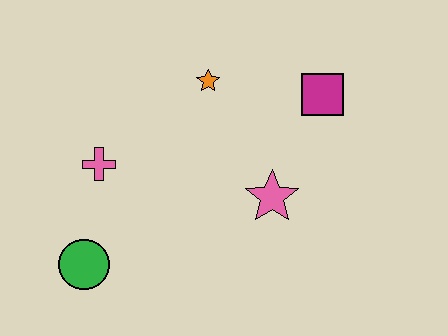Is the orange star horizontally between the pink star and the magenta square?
No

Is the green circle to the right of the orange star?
No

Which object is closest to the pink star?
The magenta square is closest to the pink star.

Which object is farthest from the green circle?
The magenta square is farthest from the green circle.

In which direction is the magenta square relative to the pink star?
The magenta square is above the pink star.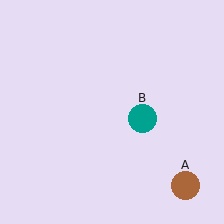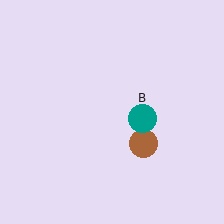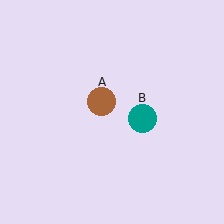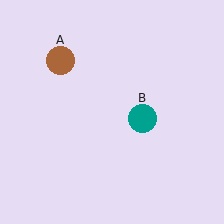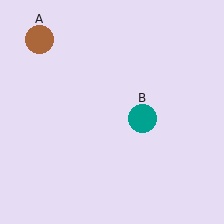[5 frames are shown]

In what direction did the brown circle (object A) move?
The brown circle (object A) moved up and to the left.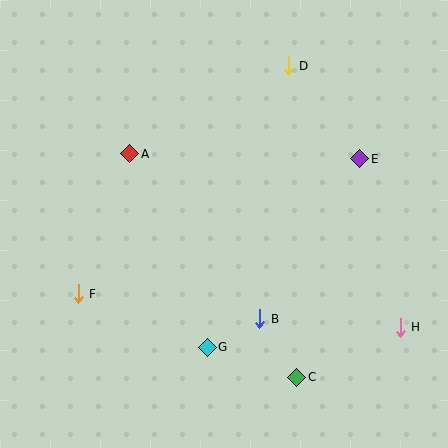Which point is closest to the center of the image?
Point B at (260, 319) is closest to the center.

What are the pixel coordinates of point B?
Point B is at (260, 319).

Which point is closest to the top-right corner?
Point D is closest to the top-right corner.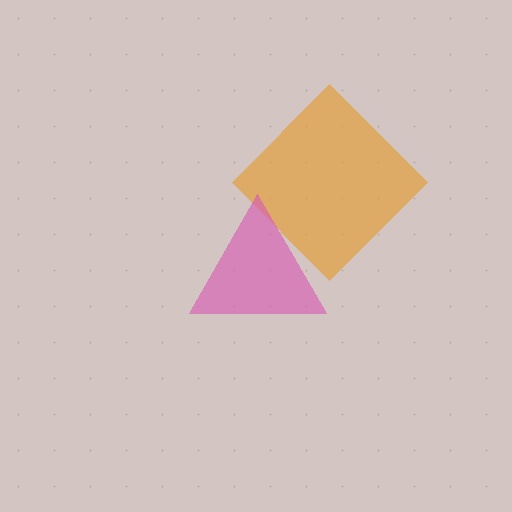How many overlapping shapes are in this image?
There are 2 overlapping shapes in the image.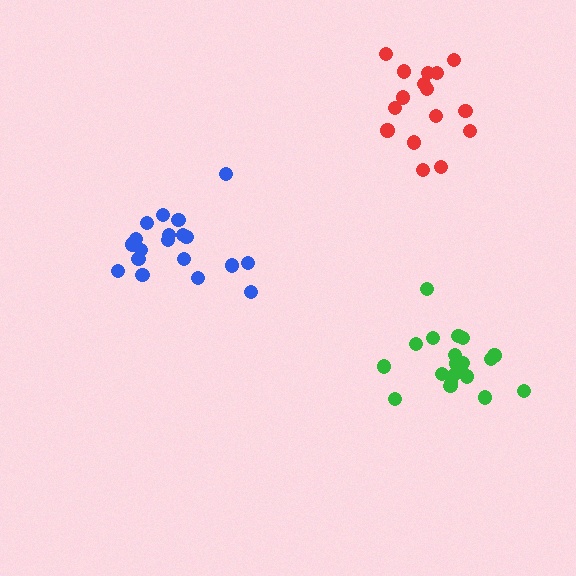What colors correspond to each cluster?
The clusters are colored: blue, red, green.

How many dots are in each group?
Group 1: 19 dots, Group 2: 16 dots, Group 3: 20 dots (55 total).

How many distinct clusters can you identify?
There are 3 distinct clusters.